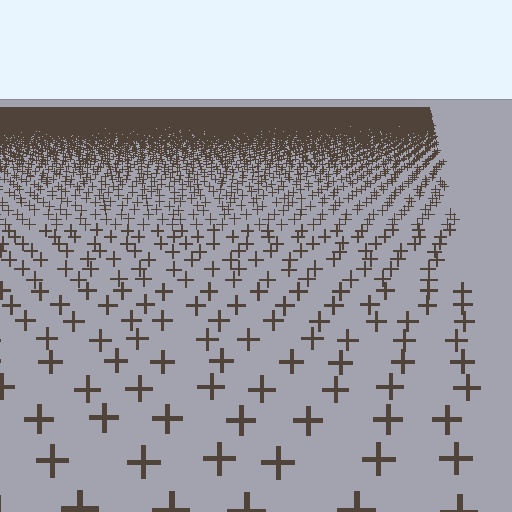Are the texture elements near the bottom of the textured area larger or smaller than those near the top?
Larger. Near the bottom, elements are closer to the viewer and appear at a bigger on-screen size.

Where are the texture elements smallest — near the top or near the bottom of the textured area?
Near the top.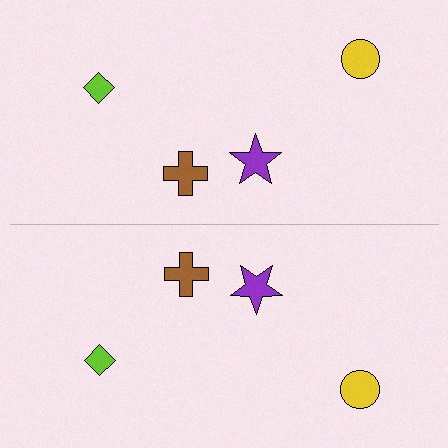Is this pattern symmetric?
Yes, this pattern has bilateral (reflection) symmetry.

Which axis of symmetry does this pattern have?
The pattern has a horizontal axis of symmetry running through the center of the image.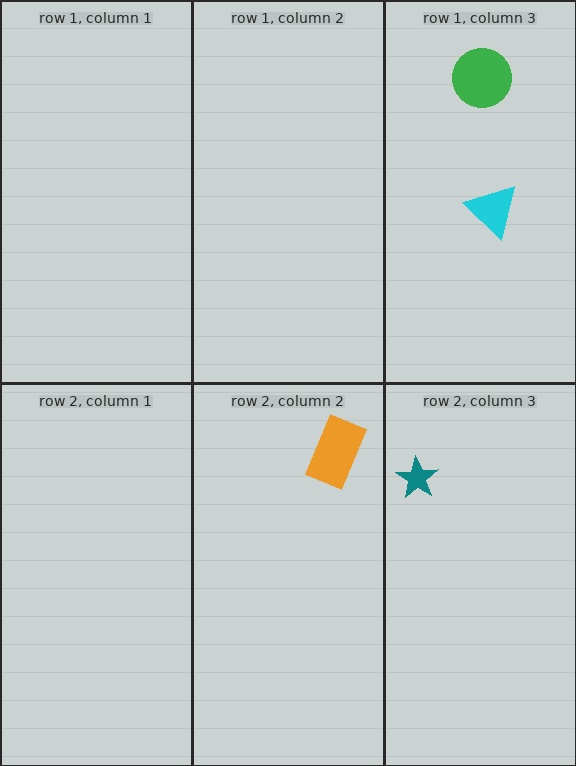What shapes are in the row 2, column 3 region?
The teal star.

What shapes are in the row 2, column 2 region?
The orange rectangle.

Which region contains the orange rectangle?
The row 2, column 2 region.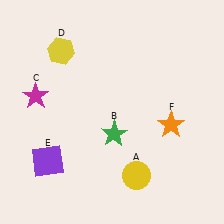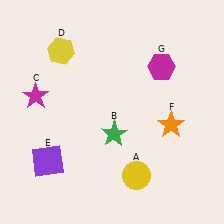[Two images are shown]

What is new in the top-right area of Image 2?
A magenta hexagon (G) was added in the top-right area of Image 2.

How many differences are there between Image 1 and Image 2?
There is 1 difference between the two images.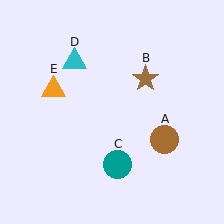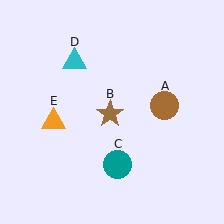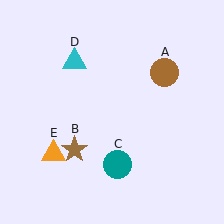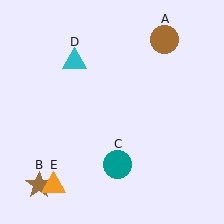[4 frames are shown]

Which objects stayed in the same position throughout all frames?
Teal circle (object C) and cyan triangle (object D) remained stationary.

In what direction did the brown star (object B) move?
The brown star (object B) moved down and to the left.